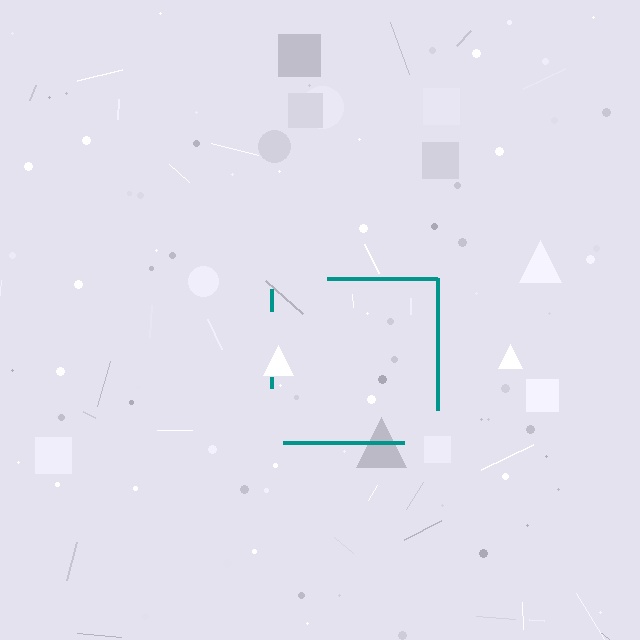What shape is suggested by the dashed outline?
The dashed outline suggests a square.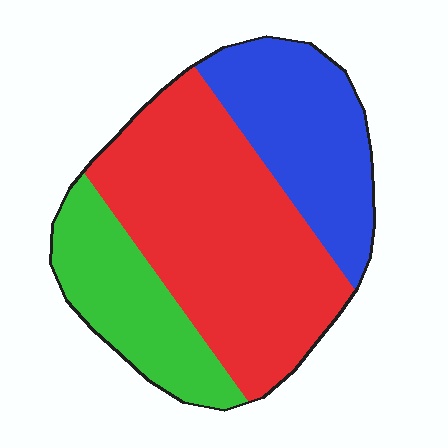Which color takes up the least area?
Green, at roughly 20%.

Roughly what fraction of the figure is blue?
Blue covers about 25% of the figure.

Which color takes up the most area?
Red, at roughly 50%.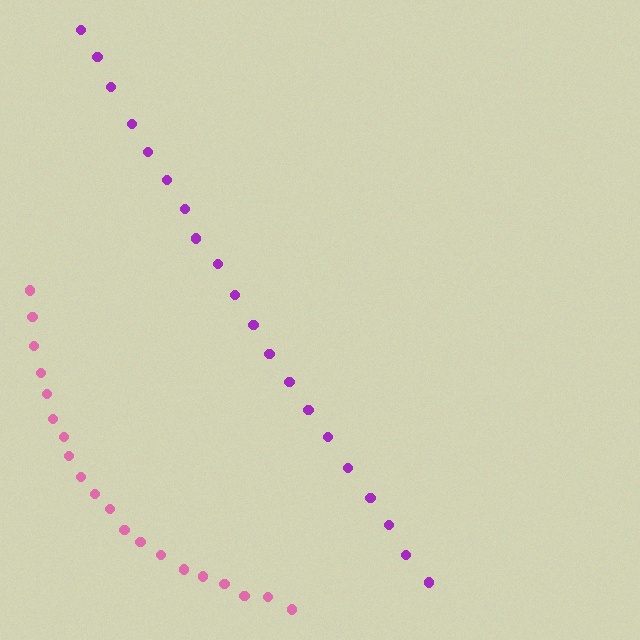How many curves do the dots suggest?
There are 2 distinct paths.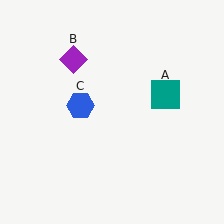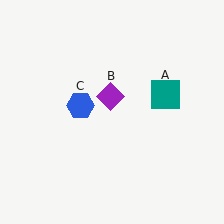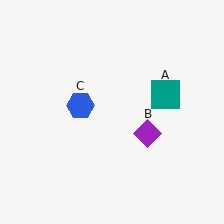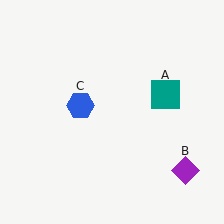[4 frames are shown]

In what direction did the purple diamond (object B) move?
The purple diamond (object B) moved down and to the right.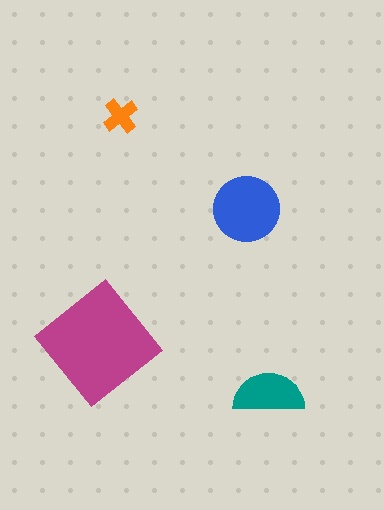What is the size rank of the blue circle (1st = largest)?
2nd.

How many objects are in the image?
There are 4 objects in the image.